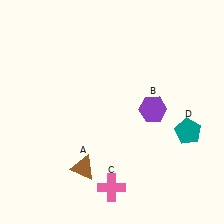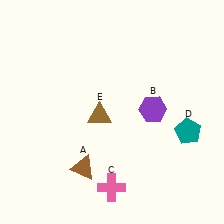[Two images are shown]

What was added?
A brown triangle (E) was added in Image 2.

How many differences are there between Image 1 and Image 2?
There is 1 difference between the two images.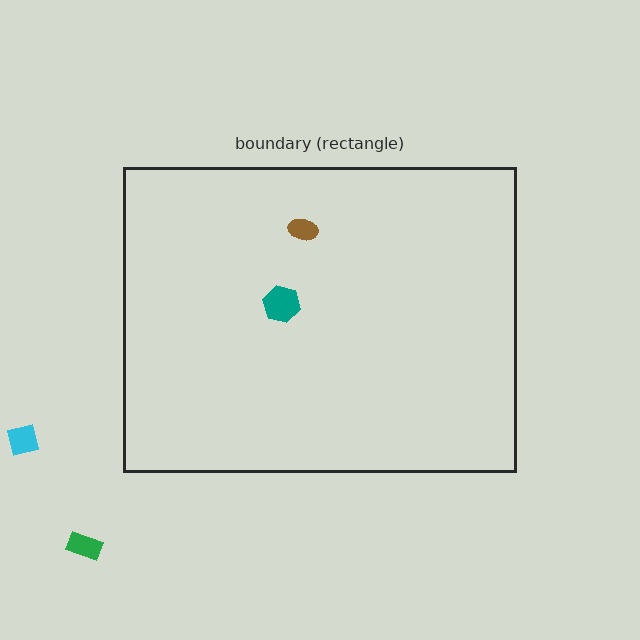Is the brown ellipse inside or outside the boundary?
Inside.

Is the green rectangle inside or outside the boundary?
Outside.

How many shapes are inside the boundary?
2 inside, 2 outside.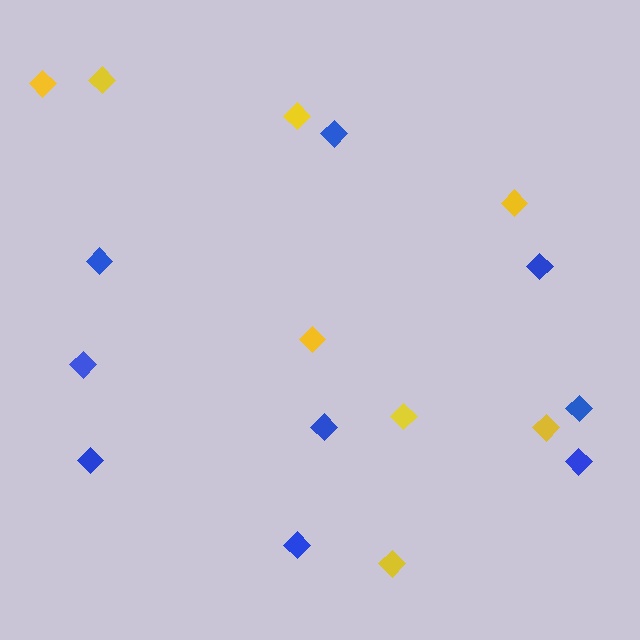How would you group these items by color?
There are 2 groups: one group of yellow diamonds (8) and one group of blue diamonds (9).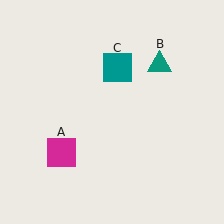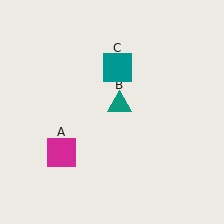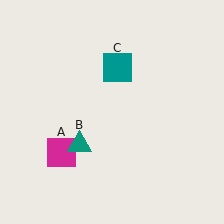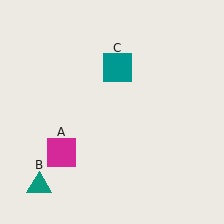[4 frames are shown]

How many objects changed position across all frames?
1 object changed position: teal triangle (object B).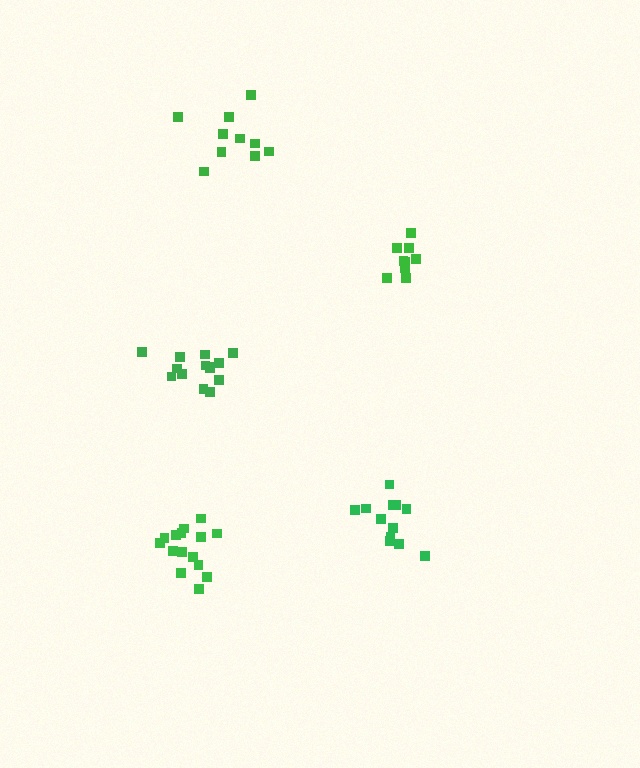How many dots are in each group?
Group 1: 13 dots, Group 2: 9 dots, Group 3: 15 dots, Group 4: 10 dots, Group 5: 14 dots (61 total).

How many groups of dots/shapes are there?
There are 5 groups.